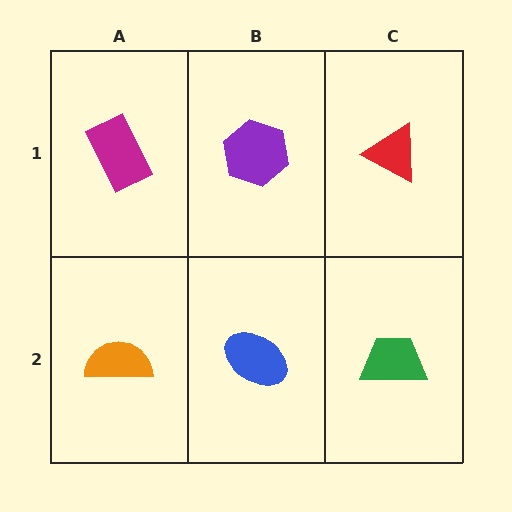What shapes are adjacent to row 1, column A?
An orange semicircle (row 2, column A), a purple hexagon (row 1, column B).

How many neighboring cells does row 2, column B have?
3.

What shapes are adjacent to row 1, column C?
A green trapezoid (row 2, column C), a purple hexagon (row 1, column B).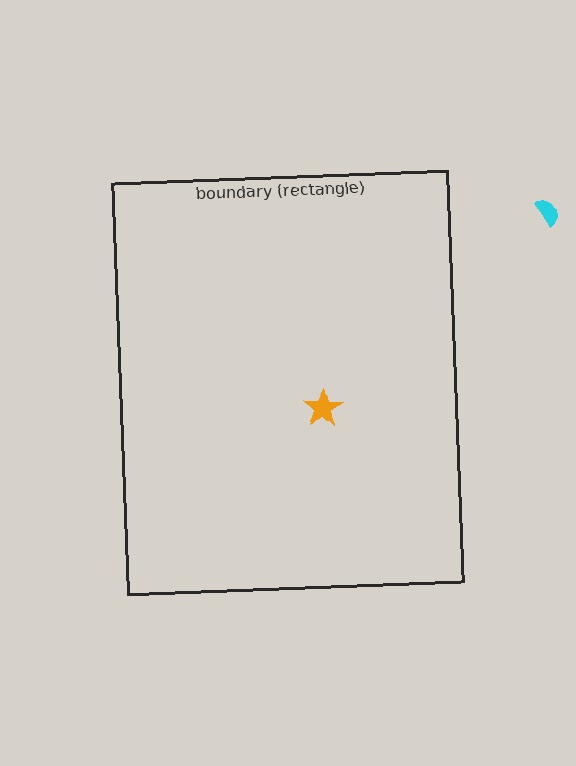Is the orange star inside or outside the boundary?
Inside.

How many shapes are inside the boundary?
1 inside, 1 outside.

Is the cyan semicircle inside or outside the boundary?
Outside.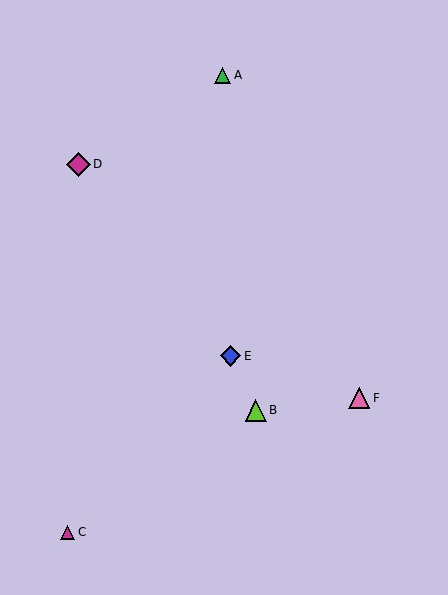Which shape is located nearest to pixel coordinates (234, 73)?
The green triangle (labeled A) at (222, 75) is nearest to that location.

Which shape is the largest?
The magenta diamond (labeled D) is the largest.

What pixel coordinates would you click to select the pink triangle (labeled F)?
Click at (359, 398) to select the pink triangle F.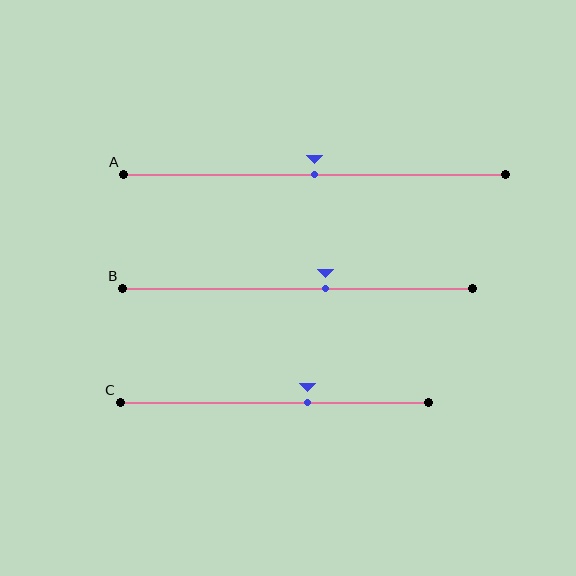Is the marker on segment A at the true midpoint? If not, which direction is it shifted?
Yes, the marker on segment A is at the true midpoint.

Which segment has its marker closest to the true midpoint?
Segment A has its marker closest to the true midpoint.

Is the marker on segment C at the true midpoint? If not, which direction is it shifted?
No, the marker on segment C is shifted to the right by about 11% of the segment length.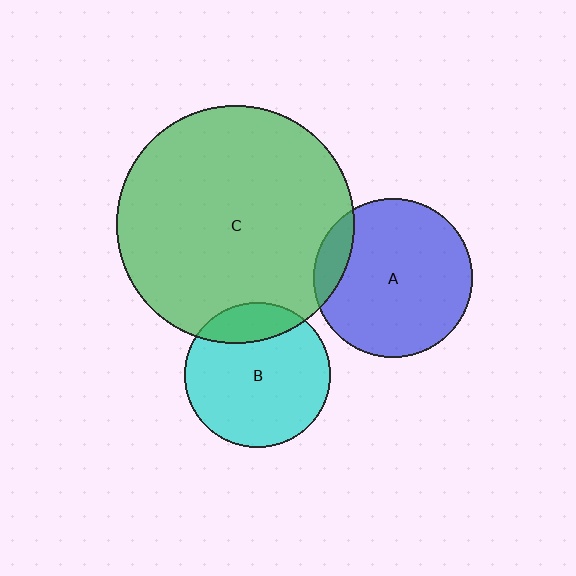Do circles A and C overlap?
Yes.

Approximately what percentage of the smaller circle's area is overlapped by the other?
Approximately 10%.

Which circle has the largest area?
Circle C (green).